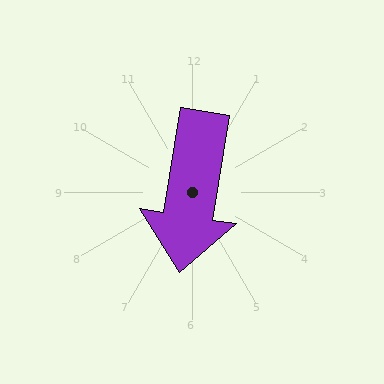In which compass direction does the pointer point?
South.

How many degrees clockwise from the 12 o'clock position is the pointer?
Approximately 189 degrees.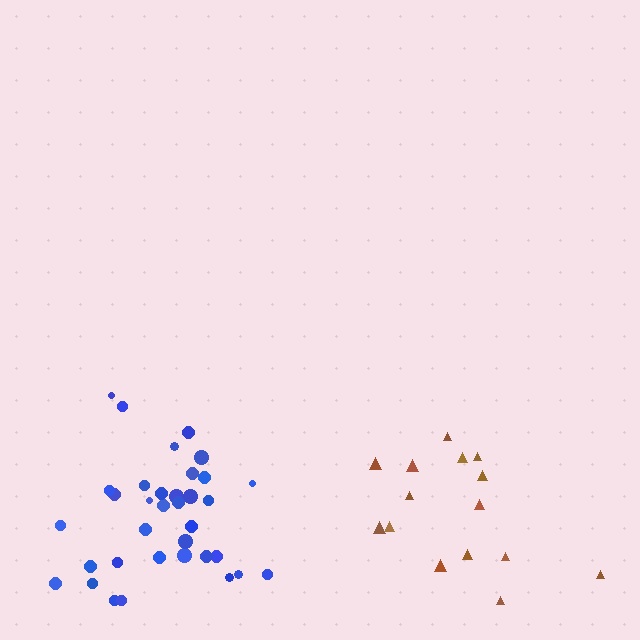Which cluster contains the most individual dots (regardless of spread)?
Blue (35).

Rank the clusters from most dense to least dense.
blue, brown.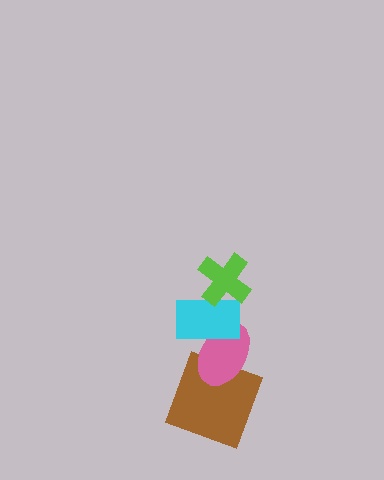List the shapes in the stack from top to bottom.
From top to bottom: the lime cross, the cyan rectangle, the pink ellipse, the brown square.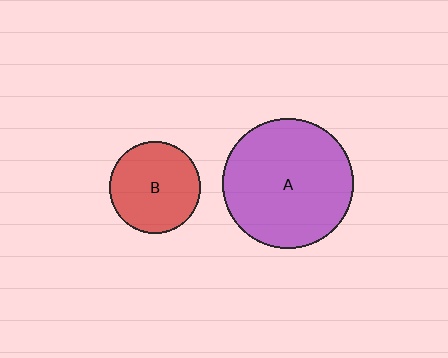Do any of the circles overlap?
No, none of the circles overlap.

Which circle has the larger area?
Circle A (purple).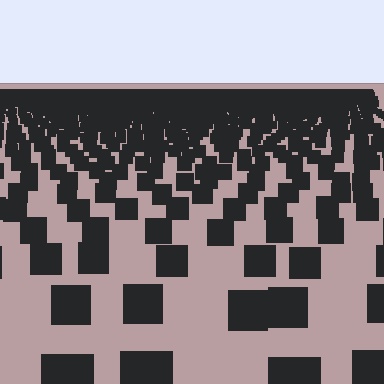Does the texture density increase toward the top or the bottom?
Density increases toward the top.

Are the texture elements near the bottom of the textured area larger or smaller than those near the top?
Larger. Near the bottom, elements are closer to the viewer and appear at a bigger on-screen size.